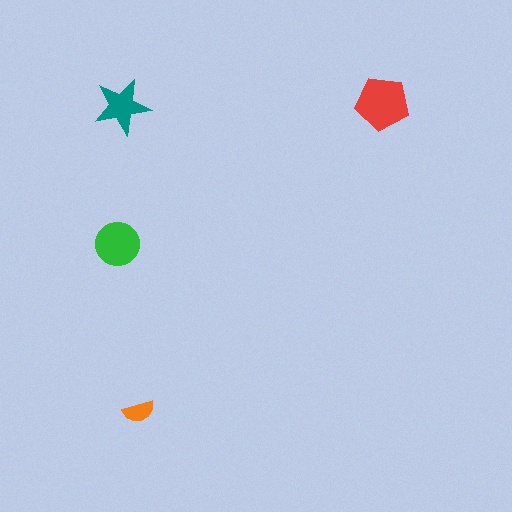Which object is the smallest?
The orange semicircle.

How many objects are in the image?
There are 4 objects in the image.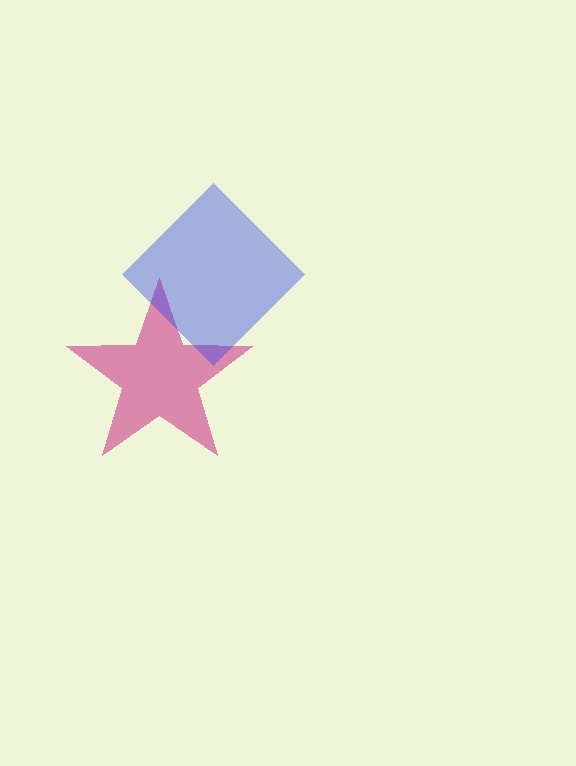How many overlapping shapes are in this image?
There are 2 overlapping shapes in the image.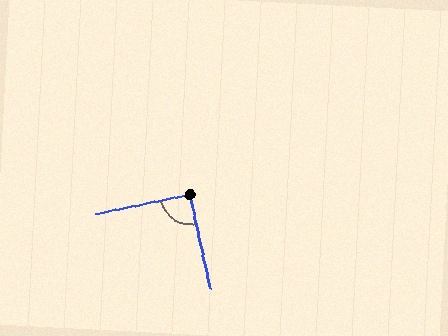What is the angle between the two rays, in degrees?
Approximately 90 degrees.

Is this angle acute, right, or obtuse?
It is approximately a right angle.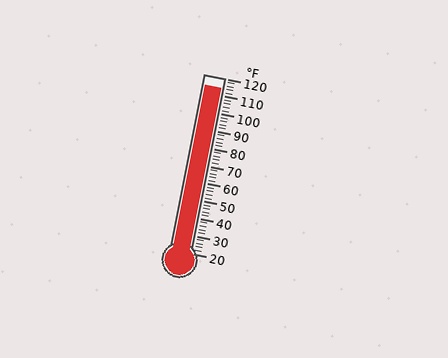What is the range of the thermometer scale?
The thermometer scale ranges from 20°F to 120°F.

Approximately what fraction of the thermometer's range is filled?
The thermometer is filled to approximately 95% of its range.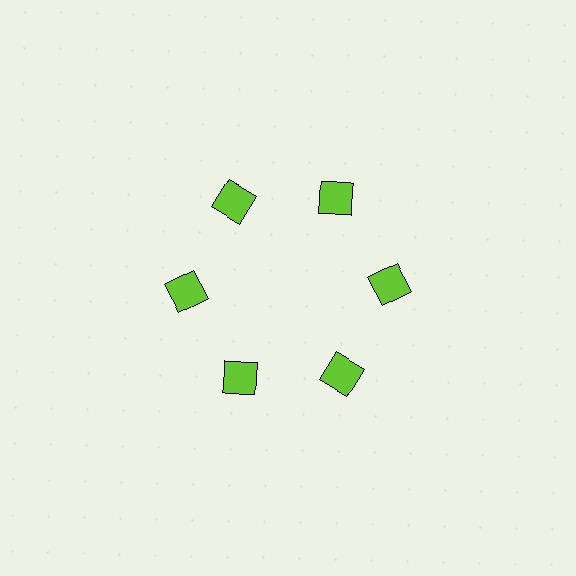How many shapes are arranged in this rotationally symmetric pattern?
There are 6 shapes, arranged in 6 groups of 1.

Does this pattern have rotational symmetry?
Yes, this pattern has 6-fold rotational symmetry. It looks the same after rotating 60 degrees around the center.